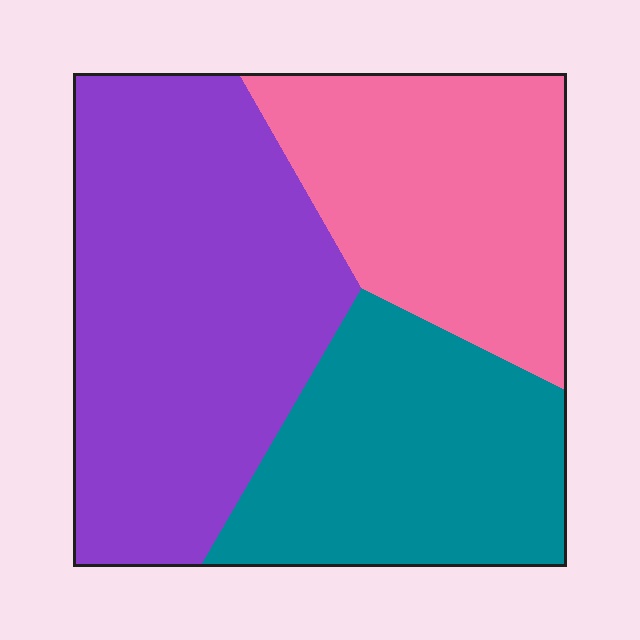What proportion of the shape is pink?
Pink takes up about one quarter (1/4) of the shape.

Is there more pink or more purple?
Purple.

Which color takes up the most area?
Purple, at roughly 45%.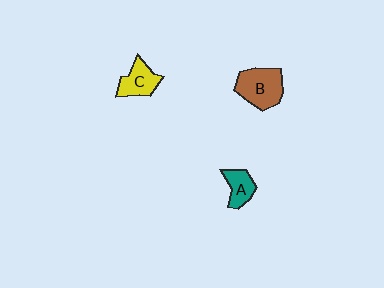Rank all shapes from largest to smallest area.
From largest to smallest: B (brown), C (yellow), A (teal).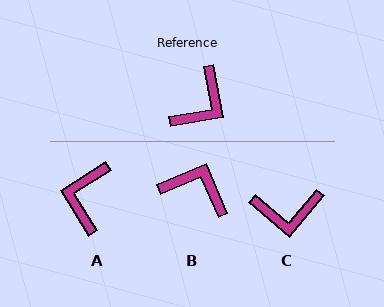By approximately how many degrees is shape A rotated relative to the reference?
Approximately 158 degrees clockwise.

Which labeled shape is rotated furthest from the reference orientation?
A, about 158 degrees away.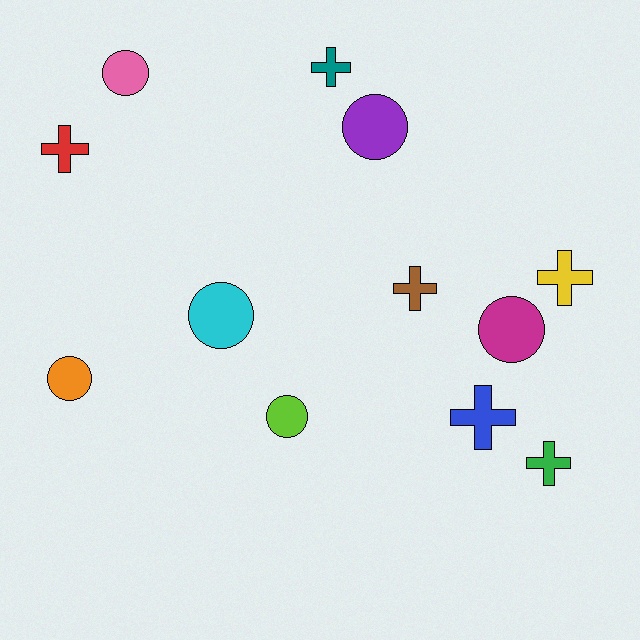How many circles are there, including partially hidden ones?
There are 6 circles.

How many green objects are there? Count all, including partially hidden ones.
There is 1 green object.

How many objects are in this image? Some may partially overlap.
There are 12 objects.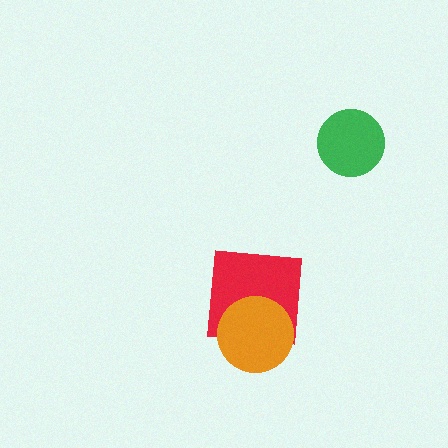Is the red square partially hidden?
Yes, it is partially covered by another shape.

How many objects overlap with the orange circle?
1 object overlaps with the orange circle.